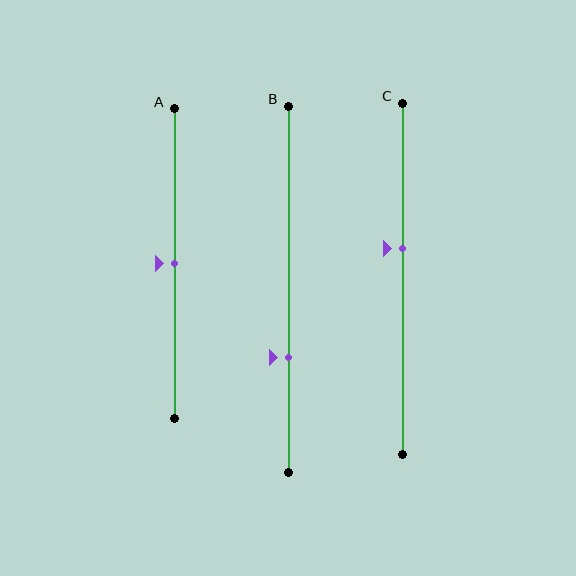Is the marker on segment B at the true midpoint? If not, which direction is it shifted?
No, the marker on segment B is shifted downward by about 19% of the segment length.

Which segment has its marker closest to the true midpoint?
Segment A has its marker closest to the true midpoint.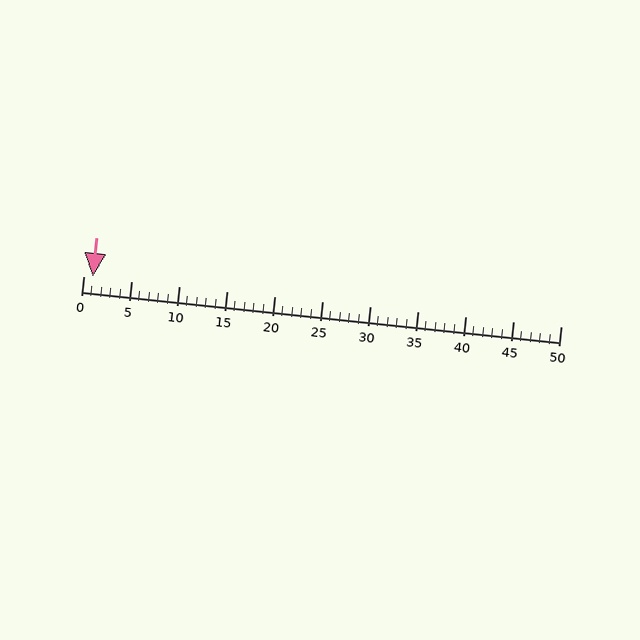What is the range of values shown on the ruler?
The ruler shows values from 0 to 50.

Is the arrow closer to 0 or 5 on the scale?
The arrow is closer to 0.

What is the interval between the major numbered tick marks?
The major tick marks are spaced 5 units apart.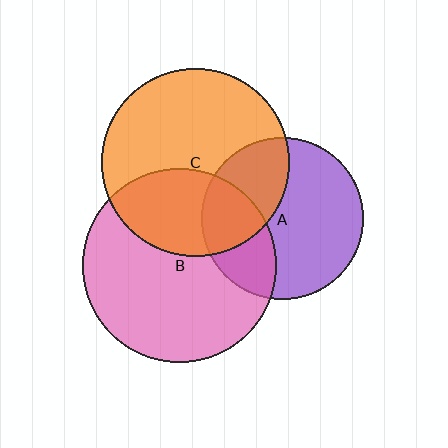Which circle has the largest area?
Circle B (pink).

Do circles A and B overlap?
Yes.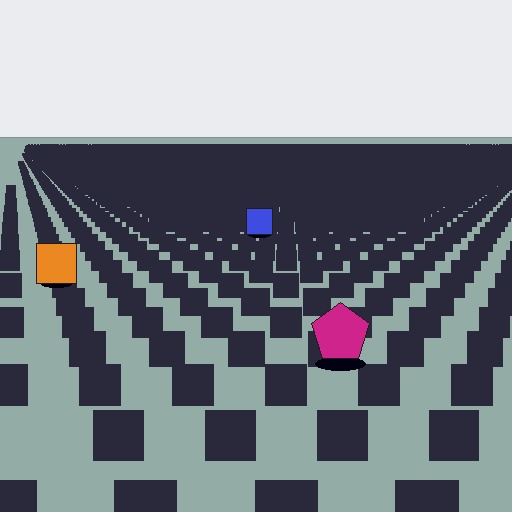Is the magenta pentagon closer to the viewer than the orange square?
Yes. The magenta pentagon is closer — you can tell from the texture gradient: the ground texture is coarser near it.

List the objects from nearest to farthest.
From nearest to farthest: the magenta pentagon, the orange square, the blue square.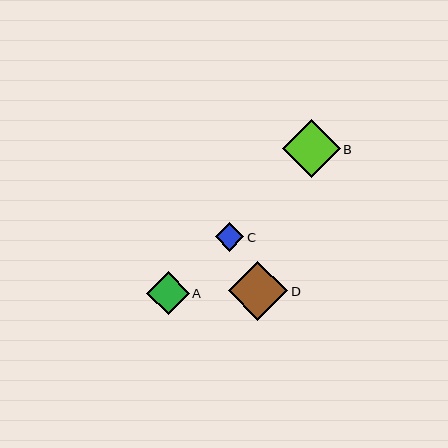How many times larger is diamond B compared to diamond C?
Diamond B is approximately 2.0 times the size of diamond C.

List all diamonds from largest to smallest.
From largest to smallest: D, B, A, C.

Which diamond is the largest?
Diamond D is the largest with a size of approximately 59 pixels.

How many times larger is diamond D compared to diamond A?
Diamond D is approximately 1.4 times the size of diamond A.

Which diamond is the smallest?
Diamond C is the smallest with a size of approximately 29 pixels.